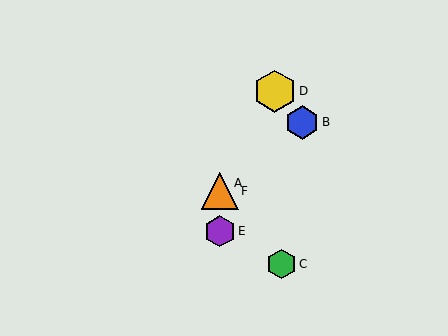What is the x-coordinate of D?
Object D is at x≈275.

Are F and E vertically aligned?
Yes, both are at x≈220.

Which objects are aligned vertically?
Objects A, E, F are aligned vertically.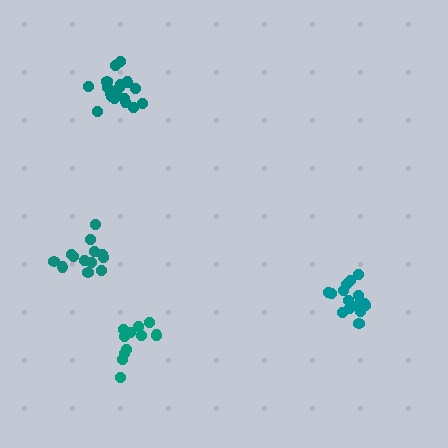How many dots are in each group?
Group 1: 19 dots, Group 2: 15 dots, Group 3: 13 dots, Group 4: 13 dots (60 total).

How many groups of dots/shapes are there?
There are 4 groups.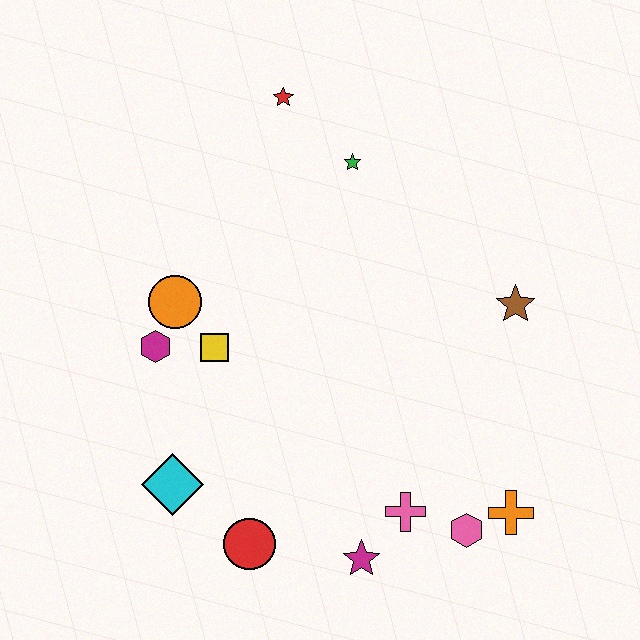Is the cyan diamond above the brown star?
No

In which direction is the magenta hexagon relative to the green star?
The magenta hexagon is to the left of the green star.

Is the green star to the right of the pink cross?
No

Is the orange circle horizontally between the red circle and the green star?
No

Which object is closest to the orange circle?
The magenta hexagon is closest to the orange circle.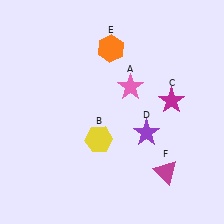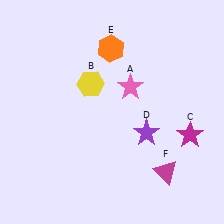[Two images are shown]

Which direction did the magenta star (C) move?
The magenta star (C) moved down.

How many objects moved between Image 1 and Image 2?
2 objects moved between the two images.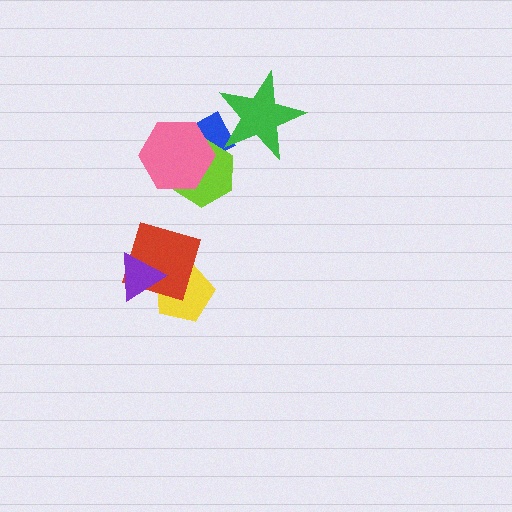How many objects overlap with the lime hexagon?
2 objects overlap with the lime hexagon.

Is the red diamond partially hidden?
Yes, it is partially covered by another shape.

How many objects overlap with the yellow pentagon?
2 objects overlap with the yellow pentagon.